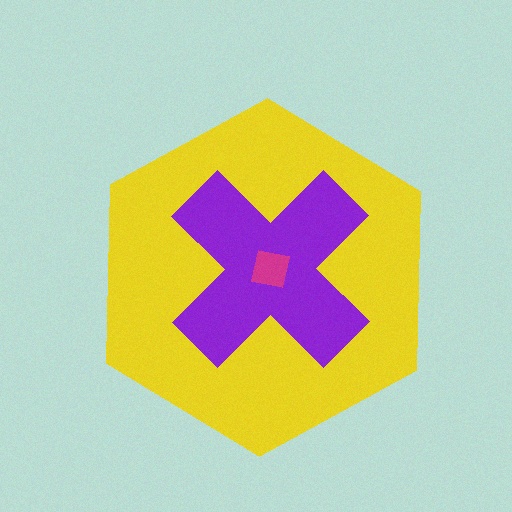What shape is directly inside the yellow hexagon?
The purple cross.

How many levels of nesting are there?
3.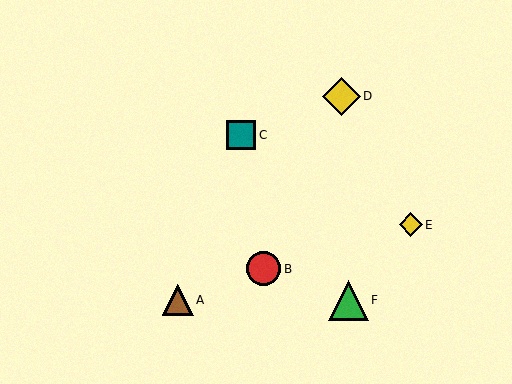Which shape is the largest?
The green triangle (labeled F) is the largest.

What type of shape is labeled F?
Shape F is a green triangle.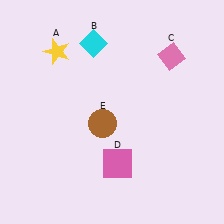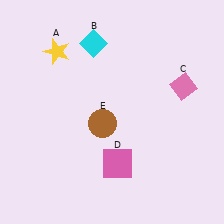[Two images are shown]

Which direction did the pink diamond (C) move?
The pink diamond (C) moved down.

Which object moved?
The pink diamond (C) moved down.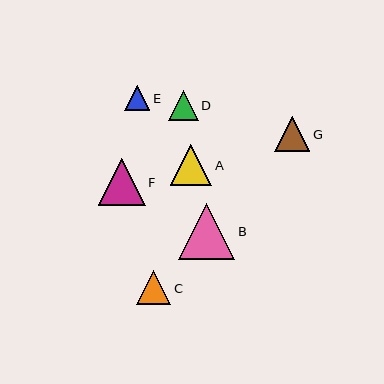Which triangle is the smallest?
Triangle E is the smallest with a size of approximately 25 pixels.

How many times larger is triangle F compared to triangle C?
Triangle F is approximately 1.3 times the size of triangle C.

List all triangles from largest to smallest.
From largest to smallest: B, F, A, G, C, D, E.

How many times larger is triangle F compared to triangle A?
Triangle F is approximately 1.1 times the size of triangle A.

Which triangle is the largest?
Triangle B is the largest with a size of approximately 56 pixels.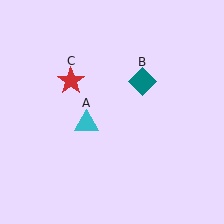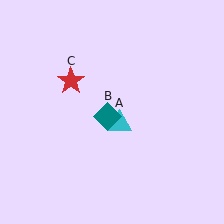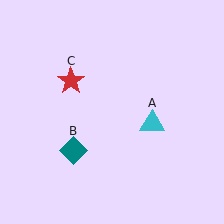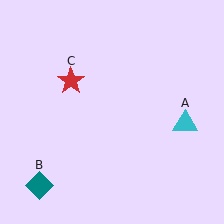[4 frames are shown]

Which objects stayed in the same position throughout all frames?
Red star (object C) remained stationary.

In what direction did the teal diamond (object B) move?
The teal diamond (object B) moved down and to the left.